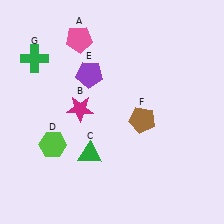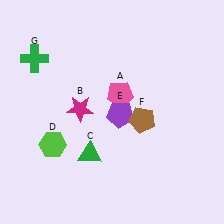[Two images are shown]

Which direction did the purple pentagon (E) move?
The purple pentagon (E) moved down.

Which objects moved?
The objects that moved are: the pink pentagon (A), the purple pentagon (E).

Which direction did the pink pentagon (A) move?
The pink pentagon (A) moved down.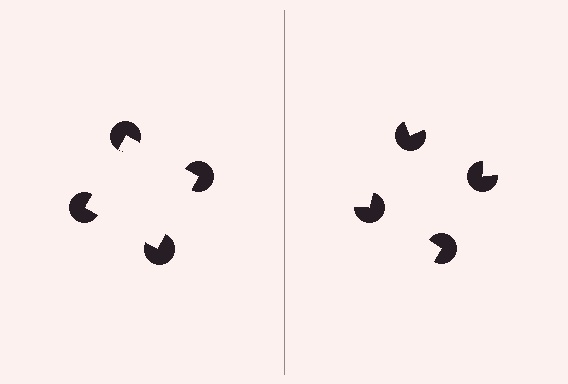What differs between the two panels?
The pac-man discs are positioned identically on both sides; only the wedge orientations differ. On the left they align to a square; on the right they are misaligned.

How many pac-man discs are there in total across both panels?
8 — 4 on each side.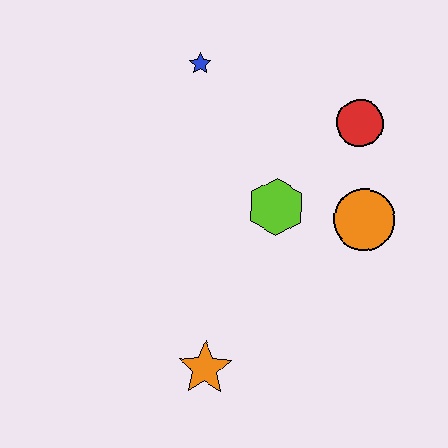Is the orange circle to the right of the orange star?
Yes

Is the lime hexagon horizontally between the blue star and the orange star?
No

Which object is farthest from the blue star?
The orange star is farthest from the blue star.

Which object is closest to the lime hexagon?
The orange circle is closest to the lime hexagon.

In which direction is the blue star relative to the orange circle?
The blue star is to the left of the orange circle.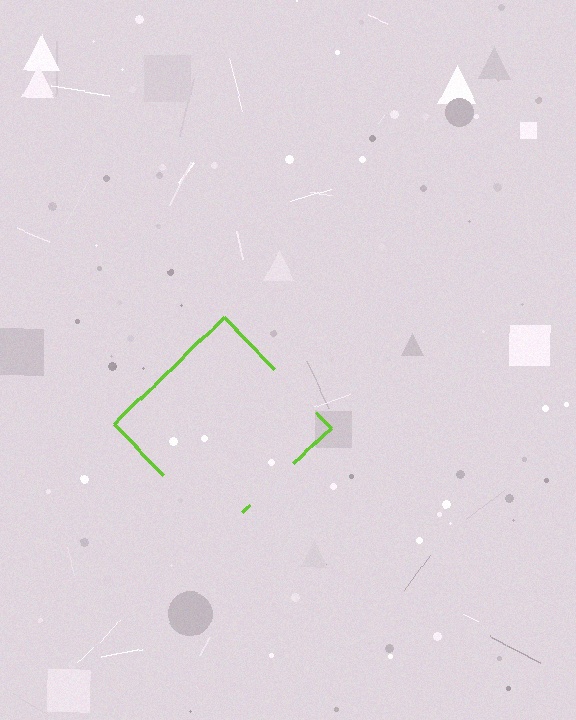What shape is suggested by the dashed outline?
The dashed outline suggests a diamond.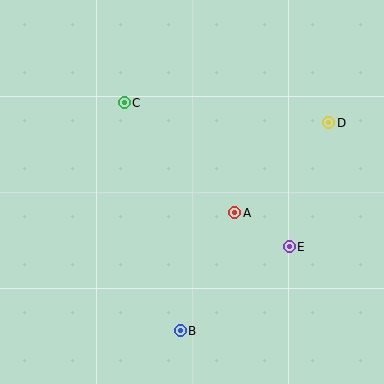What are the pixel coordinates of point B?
Point B is at (180, 331).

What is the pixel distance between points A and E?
The distance between A and E is 64 pixels.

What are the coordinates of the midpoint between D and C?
The midpoint between D and C is at (227, 113).